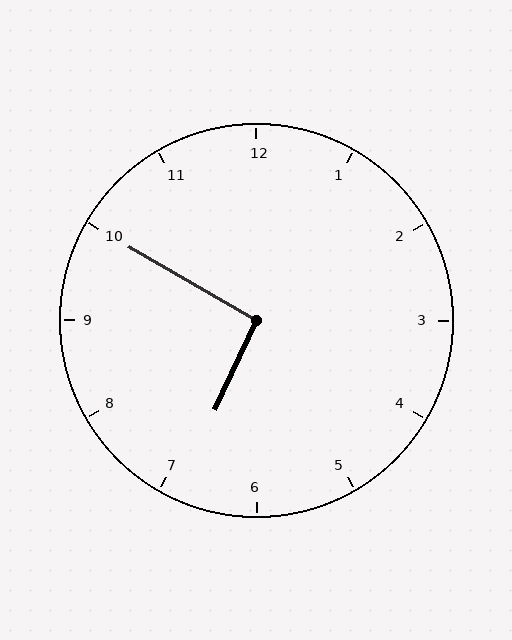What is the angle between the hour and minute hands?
Approximately 95 degrees.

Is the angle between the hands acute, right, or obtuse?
It is right.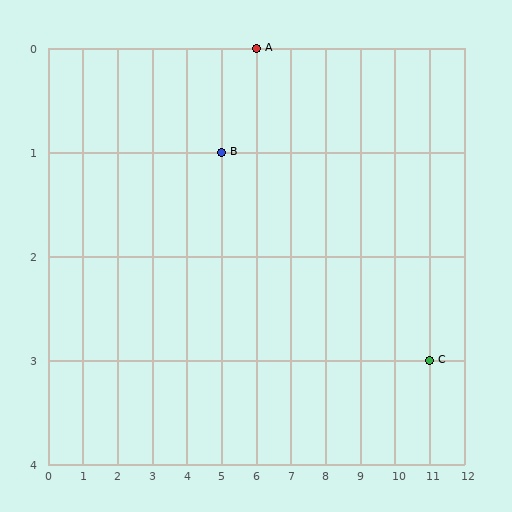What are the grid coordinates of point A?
Point A is at grid coordinates (6, 0).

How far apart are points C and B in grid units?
Points C and B are 6 columns and 2 rows apart (about 6.3 grid units diagonally).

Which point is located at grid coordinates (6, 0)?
Point A is at (6, 0).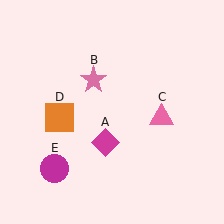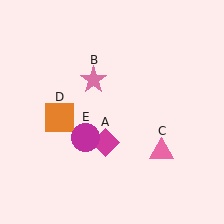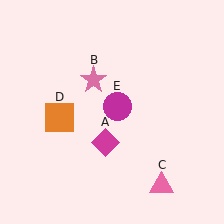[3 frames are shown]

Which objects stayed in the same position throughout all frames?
Magenta diamond (object A) and pink star (object B) and orange square (object D) remained stationary.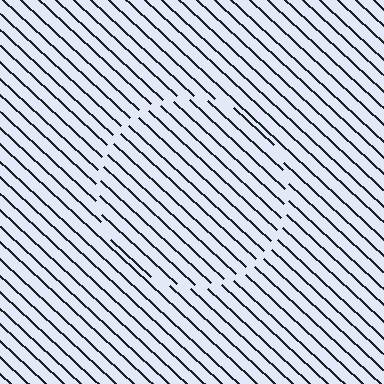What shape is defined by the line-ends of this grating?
An illusory circle. The interior of the shape contains the same grating, shifted by half a period — the contour is defined by the phase discontinuity where line-ends from the inner and outer gratings abut.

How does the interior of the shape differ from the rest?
The interior of the shape contains the same grating, shifted by half a period — the contour is defined by the phase discontinuity where line-ends from the inner and outer gratings abut.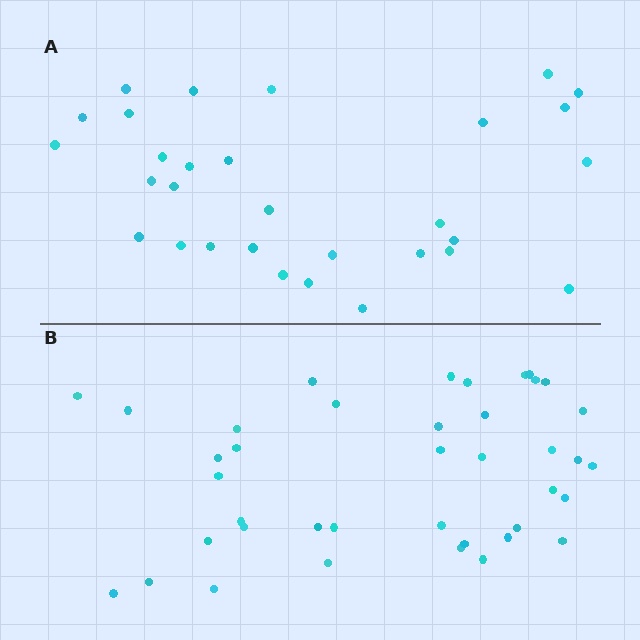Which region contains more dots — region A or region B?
Region B (the bottom region) has more dots.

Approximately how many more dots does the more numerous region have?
Region B has roughly 10 or so more dots than region A.